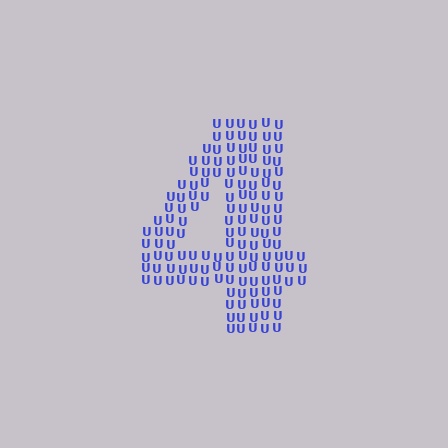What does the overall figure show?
The overall figure shows the digit 4.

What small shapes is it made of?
It is made of small letter U's.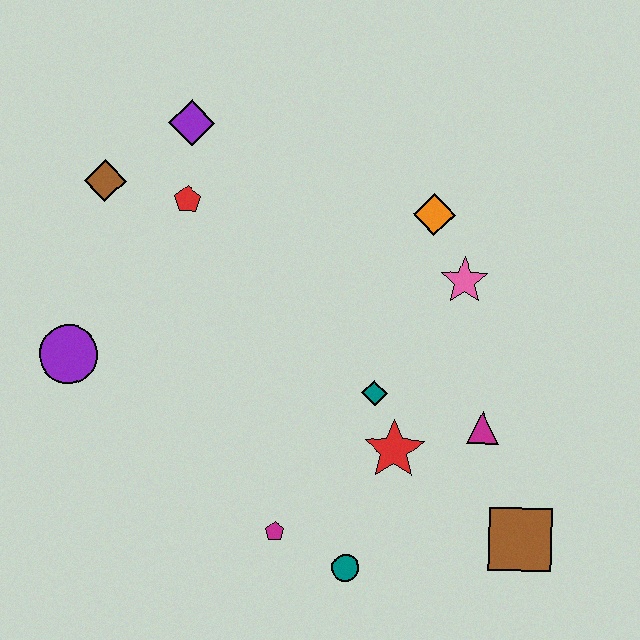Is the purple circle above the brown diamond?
No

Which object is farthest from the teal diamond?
The brown diamond is farthest from the teal diamond.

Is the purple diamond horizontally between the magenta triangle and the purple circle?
Yes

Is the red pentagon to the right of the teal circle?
No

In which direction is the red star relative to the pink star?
The red star is below the pink star.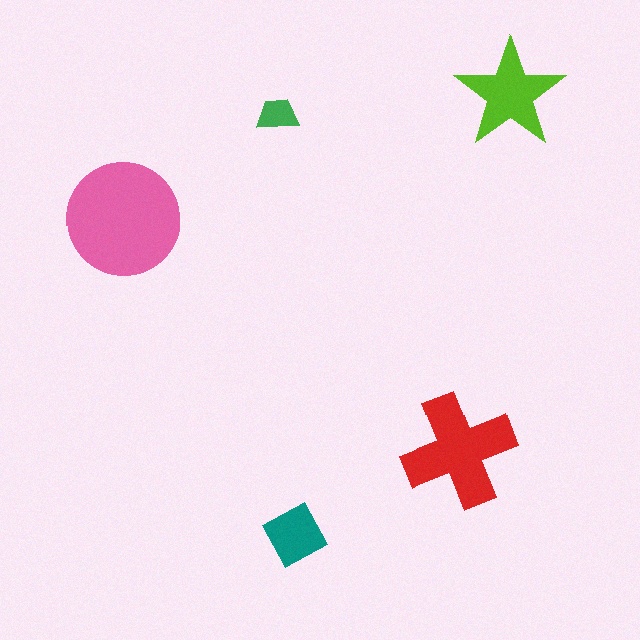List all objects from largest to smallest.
The pink circle, the red cross, the lime star, the teal diamond, the green trapezoid.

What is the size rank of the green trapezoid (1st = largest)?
5th.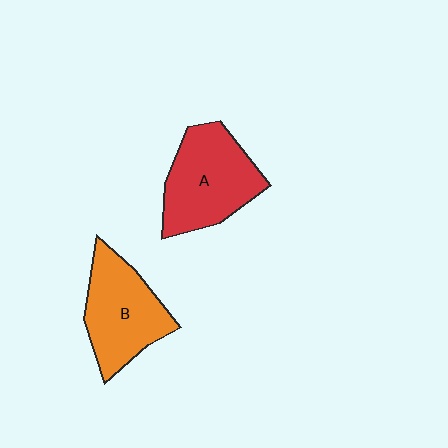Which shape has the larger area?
Shape A (red).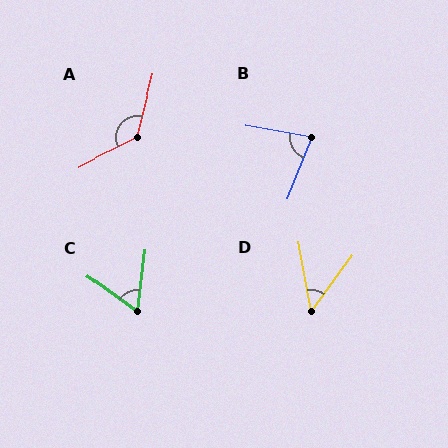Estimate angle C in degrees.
Approximately 61 degrees.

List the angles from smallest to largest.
D (47°), C (61°), B (78°), A (131°).